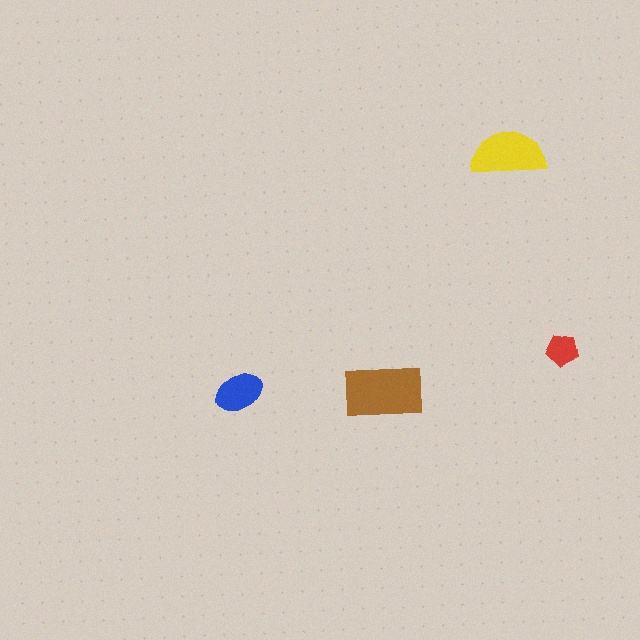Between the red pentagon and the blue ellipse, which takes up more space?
The blue ellipse.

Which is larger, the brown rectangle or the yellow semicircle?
The brown rectangle.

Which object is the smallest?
The red pentagon.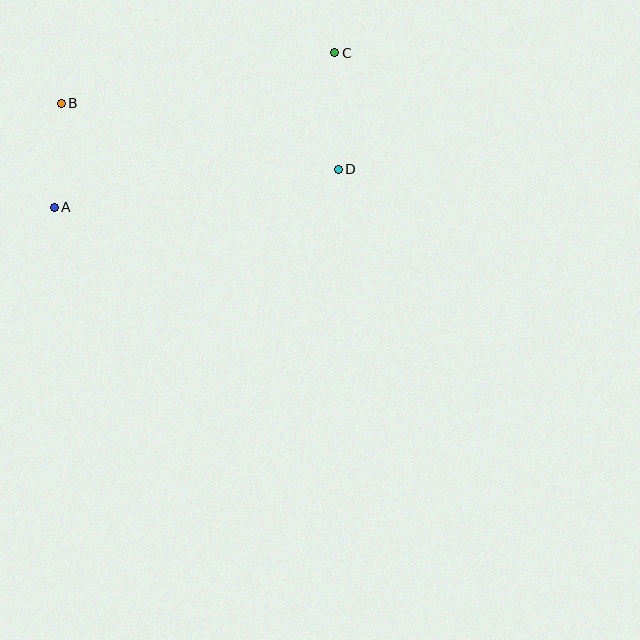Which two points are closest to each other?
Points A and B are closest to each other.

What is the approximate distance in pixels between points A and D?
The distance between A and D is approximately 286 pixels.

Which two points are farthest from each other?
Points A and C are farthest from each other.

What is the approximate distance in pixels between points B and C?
The distance between B and C is approximately 278 pixels.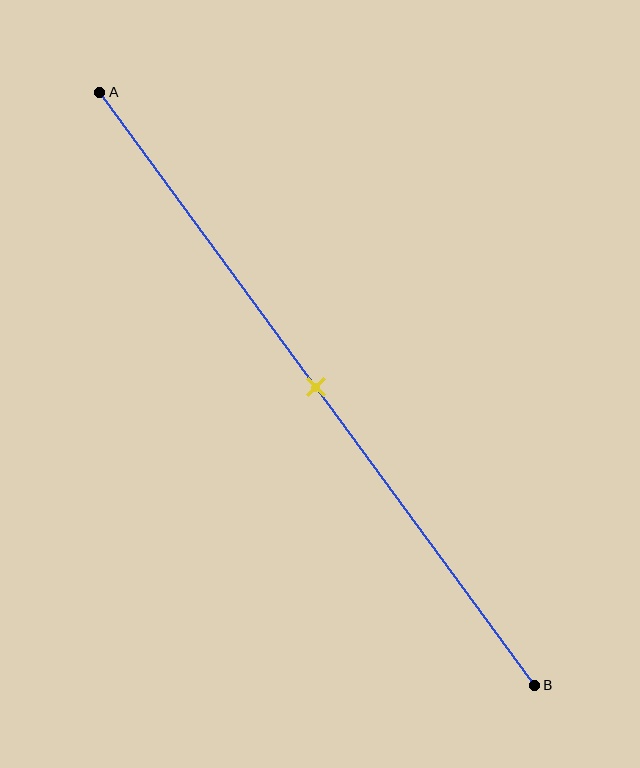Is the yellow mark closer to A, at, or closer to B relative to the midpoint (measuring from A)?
The yellow mark is approximately at the midpoint of segment AB.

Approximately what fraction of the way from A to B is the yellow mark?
The yellow mark is approximately 50% of the way from A to B.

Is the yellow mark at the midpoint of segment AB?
Yes, the mark is approximately at the midpoint.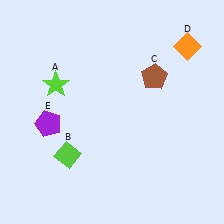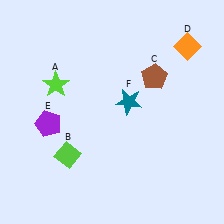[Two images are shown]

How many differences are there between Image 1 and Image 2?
There is 1 difference between the two images.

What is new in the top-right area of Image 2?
A teal star (F) was added in the top-right area of Image 2.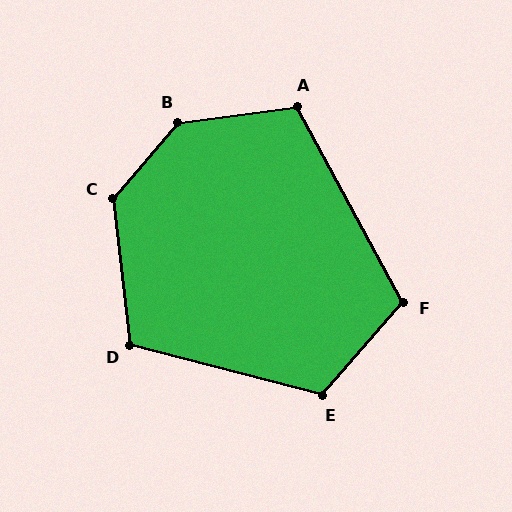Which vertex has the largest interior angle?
B, at approximately 138 degrees.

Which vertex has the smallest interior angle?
F, at approximately 110 degrees.